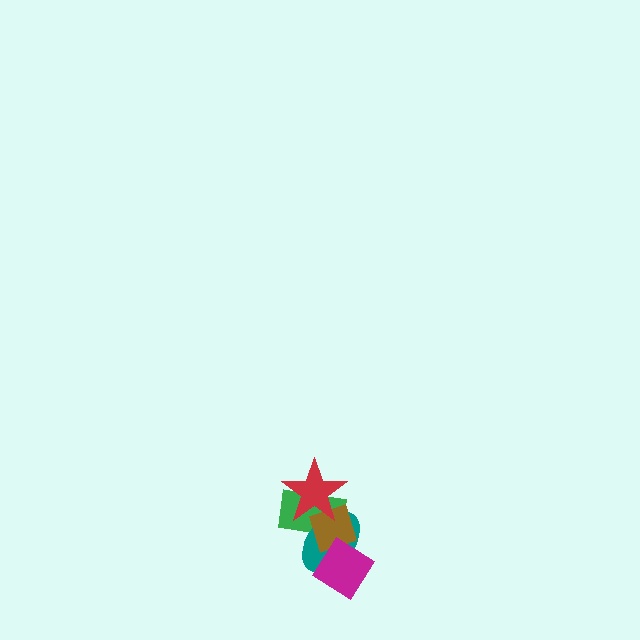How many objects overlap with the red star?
3 objects overlap with the red star.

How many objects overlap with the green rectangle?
3 objects overlap with the green rectangle.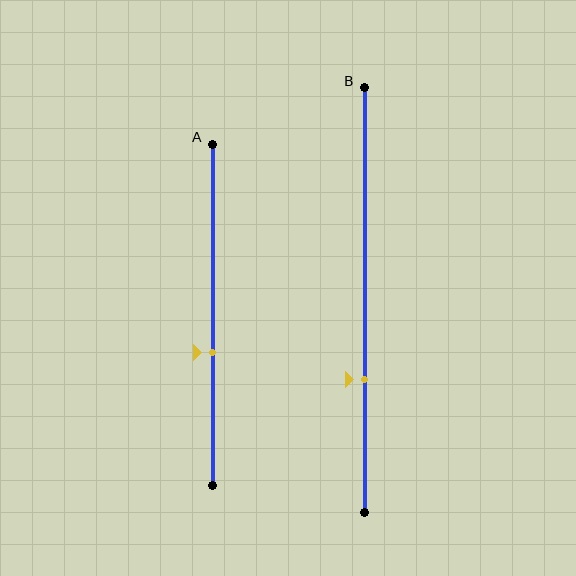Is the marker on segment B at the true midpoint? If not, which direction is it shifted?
No, the marker on segment B is shifted downward by about 19% of the segment length.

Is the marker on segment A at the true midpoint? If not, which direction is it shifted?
No, the marker on segment A is shifted downward by about 11% of the segment length.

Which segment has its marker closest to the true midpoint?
Segment A has its marker closest to the true midpoint.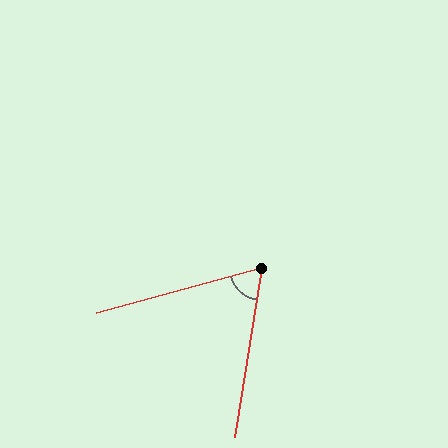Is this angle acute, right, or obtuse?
It is acute.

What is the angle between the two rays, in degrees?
Approximately 65 degrees.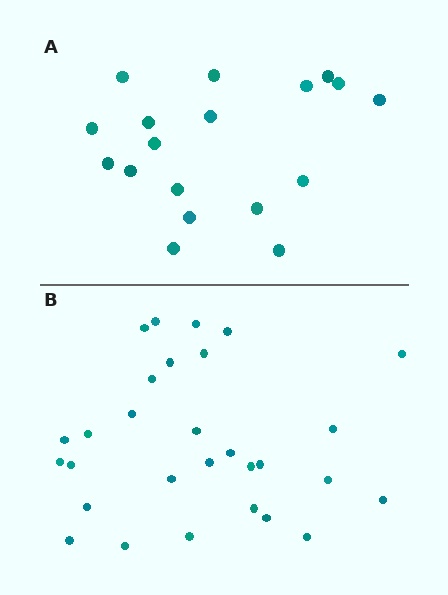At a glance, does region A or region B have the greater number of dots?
Region B (the bottom region) has more dots.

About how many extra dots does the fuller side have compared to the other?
Region B has roughly 12 or so more dots than region A.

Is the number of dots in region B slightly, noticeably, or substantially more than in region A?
Region B has substantially more. The ratio is roughly 1.6 to 1.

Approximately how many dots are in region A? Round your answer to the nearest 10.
About 20 dots. (The exact count is 18, which rounds to 20.)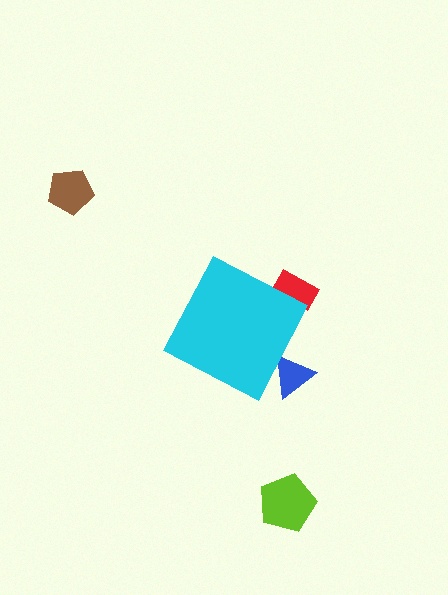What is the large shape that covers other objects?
A cyan diamond.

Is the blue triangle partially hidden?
Yes, the blue triangle is partially hidden behind the cyan diamond.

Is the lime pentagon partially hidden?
No, the lime pentagon is fully visible.